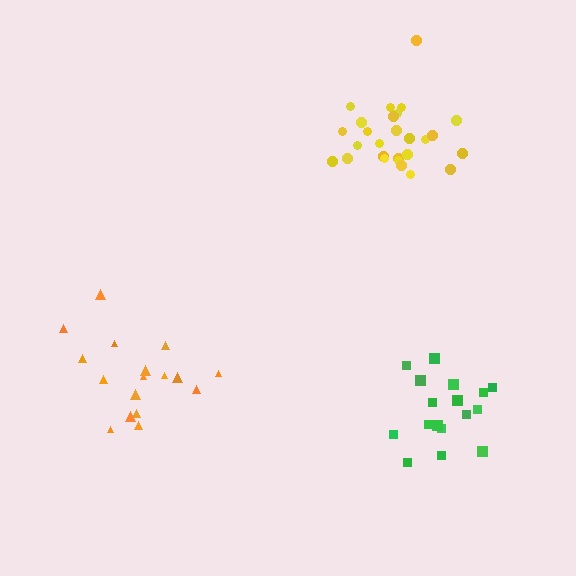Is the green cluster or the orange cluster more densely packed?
Green.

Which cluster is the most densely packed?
Yellow.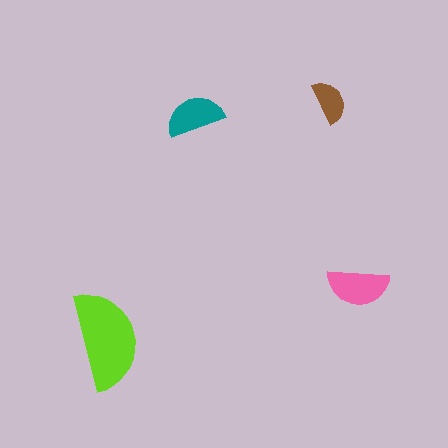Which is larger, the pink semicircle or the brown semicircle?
The pink one.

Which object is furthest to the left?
The lime semicircle is leftmost.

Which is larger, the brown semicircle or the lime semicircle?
The lime one.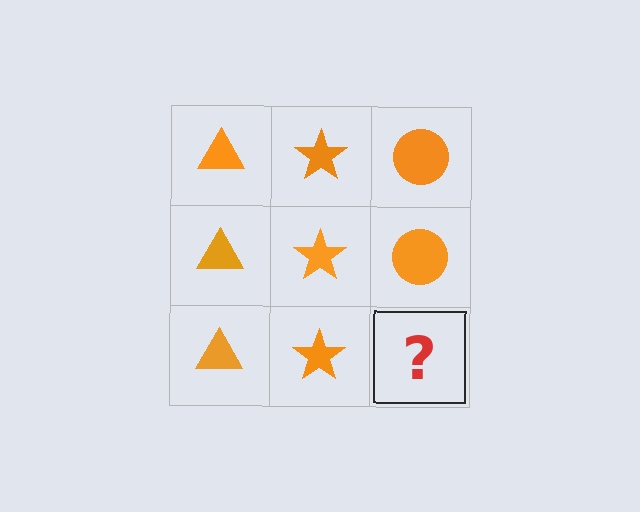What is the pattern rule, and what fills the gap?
The rule is that each column has a consistent shape. The gap should be filled with an orange circle.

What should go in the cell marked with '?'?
The missing cell should contain an orange circle.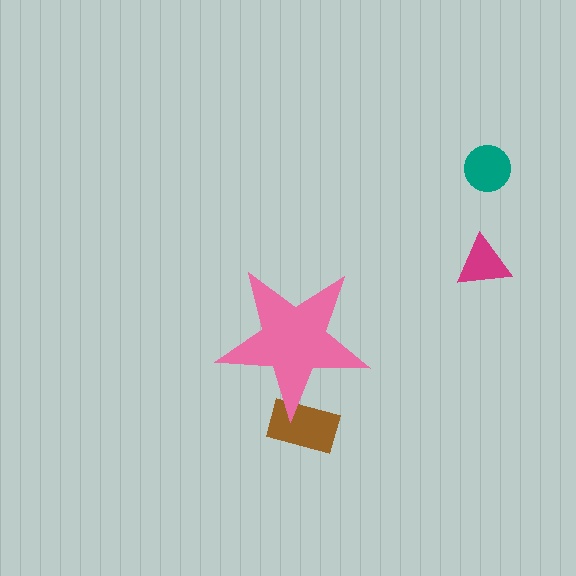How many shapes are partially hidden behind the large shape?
1 shape is partially hidden.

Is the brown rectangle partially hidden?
Yes, the brown rectangle is partially hidden behind the pink star.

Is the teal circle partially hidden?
No, the teal circle is fully visible.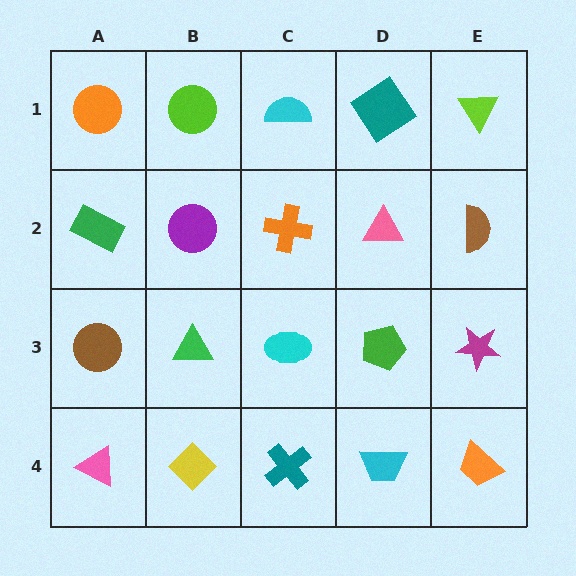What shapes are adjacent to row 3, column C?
An orange cross (row 2, column C), a teal cross (row 4, column C), a green triangle (row 3, column B), a green pentagon (row 3, column D).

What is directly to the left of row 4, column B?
A pink triangle.